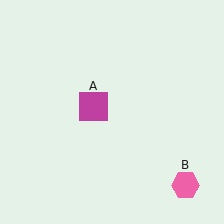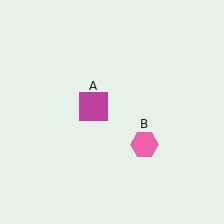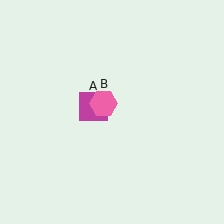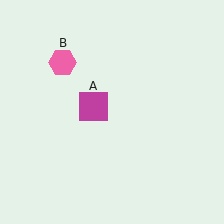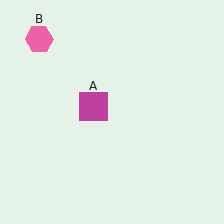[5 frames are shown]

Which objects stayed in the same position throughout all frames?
Magenta square (object A) remained stationary.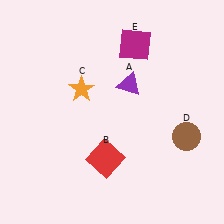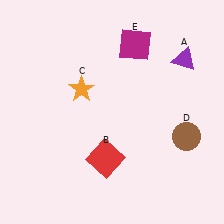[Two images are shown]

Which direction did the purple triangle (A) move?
The purple triangle (A) moved right.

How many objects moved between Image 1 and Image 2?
1 object moved between the two images.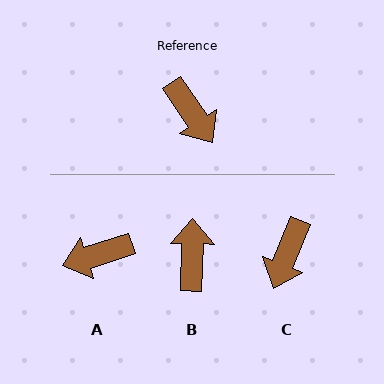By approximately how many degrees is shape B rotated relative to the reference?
Approximately 145 degrees counter-clockwise.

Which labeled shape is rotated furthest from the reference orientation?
B, about 145 degrees away.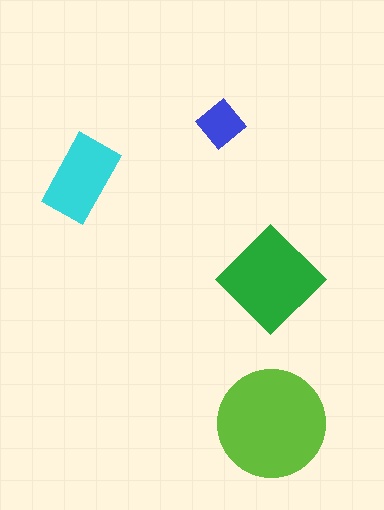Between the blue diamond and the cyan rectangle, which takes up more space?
The cyan rectangle.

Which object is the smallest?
The blue diamond.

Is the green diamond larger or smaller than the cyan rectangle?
Larger.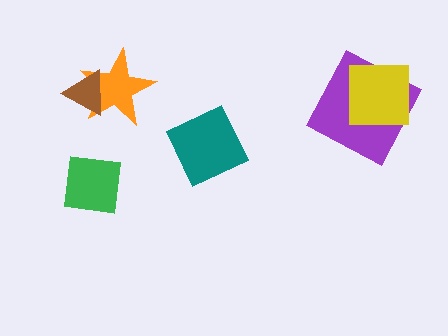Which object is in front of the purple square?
The yellow square is in front of the purple square.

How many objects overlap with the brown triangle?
1 object overlaps with the brown triangle.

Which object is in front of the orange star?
The brown triangle is in front of the orange star.